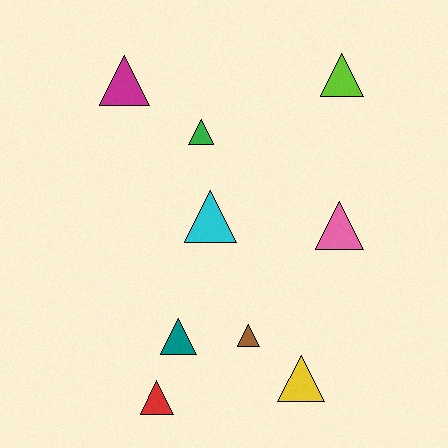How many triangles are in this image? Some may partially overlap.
There are 9 triangles.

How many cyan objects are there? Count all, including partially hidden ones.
There is 1 cyan object.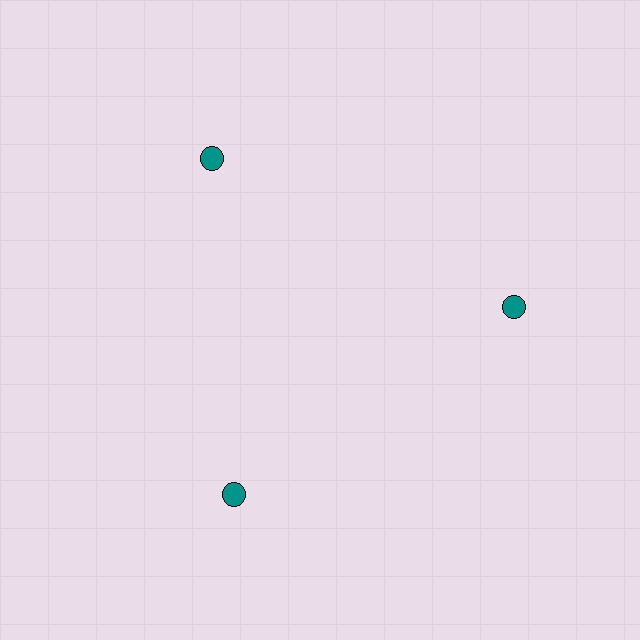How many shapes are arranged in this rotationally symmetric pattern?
There are 3 shapes, arranged in 3 groups of 1.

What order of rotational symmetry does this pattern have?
This pattern has 3-fold rotational symmetry.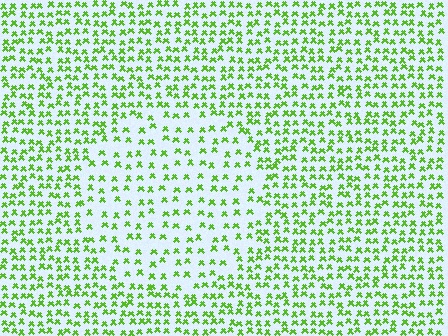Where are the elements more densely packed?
The elements are more densely packed outside the circle boundary.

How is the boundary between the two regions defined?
The boundary is defined by a change in element density (approximately 1.8x ratio). All elements are the same color, size, and shape.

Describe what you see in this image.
The image contains small lime elements arranged at two different densities. A circle-shaped region is visible where the elements are less densely packed than the surrounding area.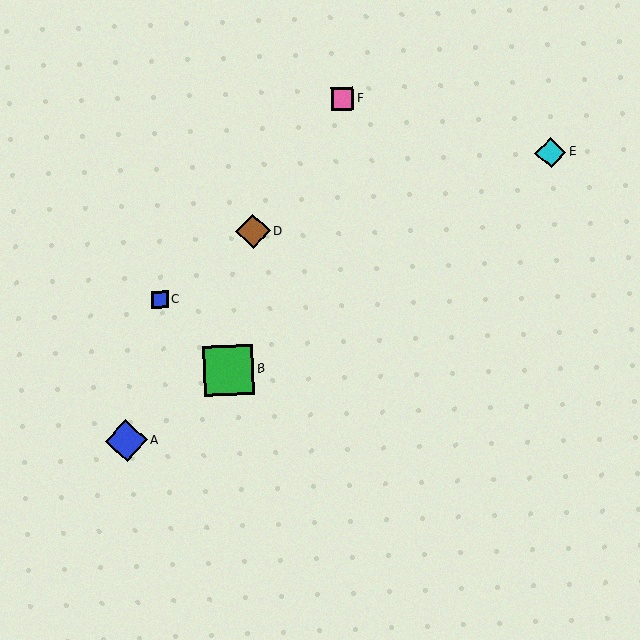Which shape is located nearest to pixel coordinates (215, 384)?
The green square (labeled B) at (229, 370) is nearest to that location.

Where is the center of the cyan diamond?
The center of the cyan diamond is at (551, 153).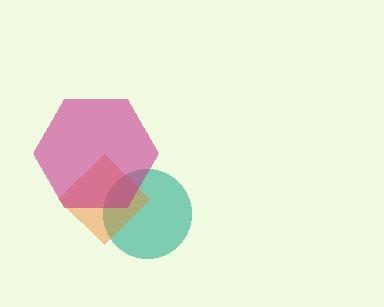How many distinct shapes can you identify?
There are 3 distinct shapes: a teal circle, an orange diamond, a magenta hexagon.